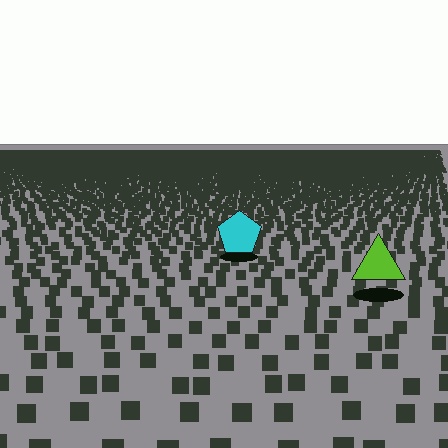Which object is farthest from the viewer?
The cyan pentagon is farthest from the viewer. It appears smaller and the ground texture around it is denser.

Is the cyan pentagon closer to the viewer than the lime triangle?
No. The lime triangle is closer — you can tell from the texture gradient: the ground texture is coarser near it.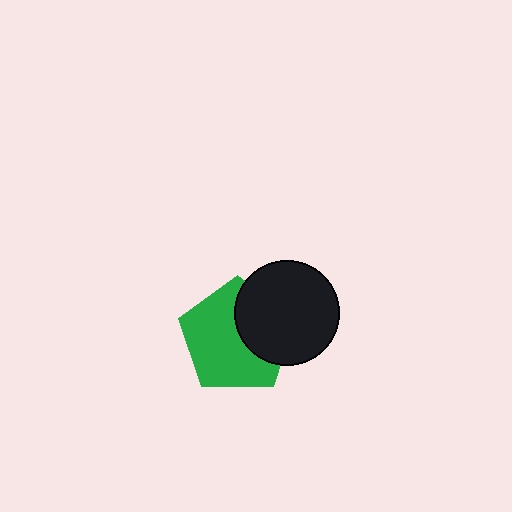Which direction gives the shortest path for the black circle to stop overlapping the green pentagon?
Moving right gives the shortest separation.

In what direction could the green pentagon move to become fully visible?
The green pentagon could move left. That would shift it out from behind the black circle entirely.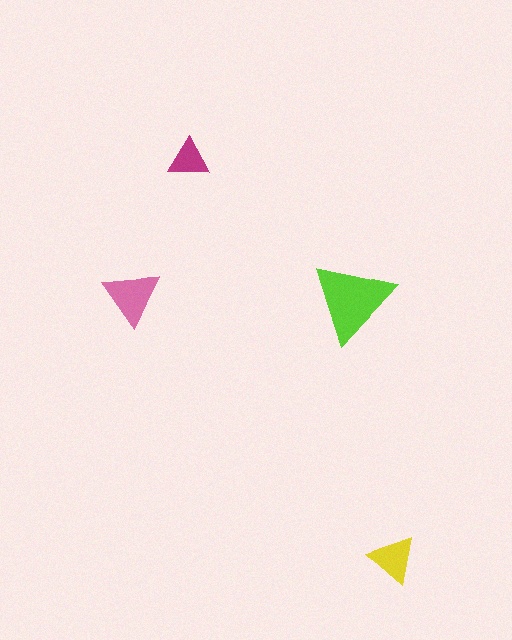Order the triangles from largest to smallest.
the lime one, the pink one, the yellow one, the magenta one.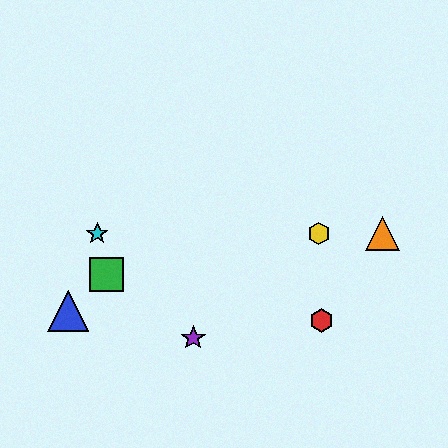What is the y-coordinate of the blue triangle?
The blue triangle is at y≈311.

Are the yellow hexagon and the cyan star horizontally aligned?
Yes, both are at y≈234.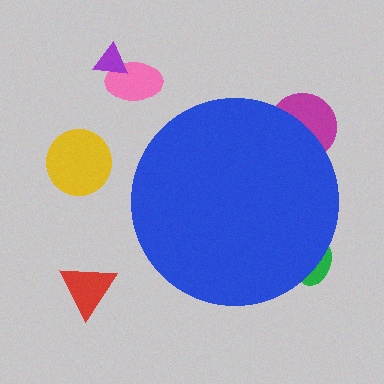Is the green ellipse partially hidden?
Yes, the green ellipse is partially hidden behind the blue circle.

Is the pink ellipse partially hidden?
No, the pink ellipse is fully visible.